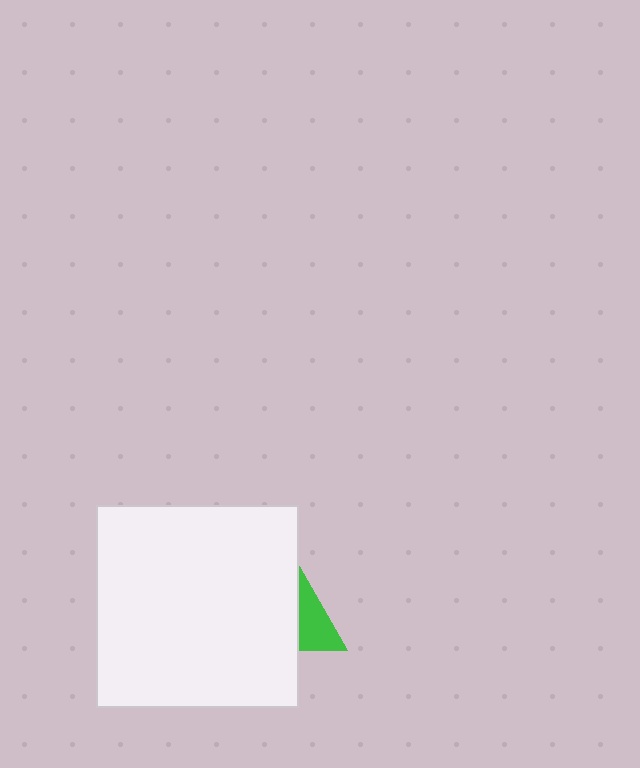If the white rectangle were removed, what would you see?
You would see the complete green triangle.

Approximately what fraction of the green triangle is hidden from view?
Roughly 63% of the green triangle is hidden behind the white rectangle.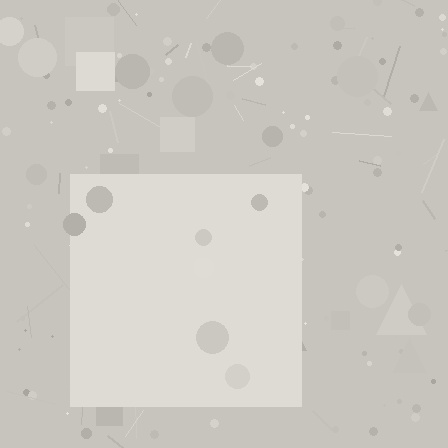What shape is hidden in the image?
A square is hidden in the image.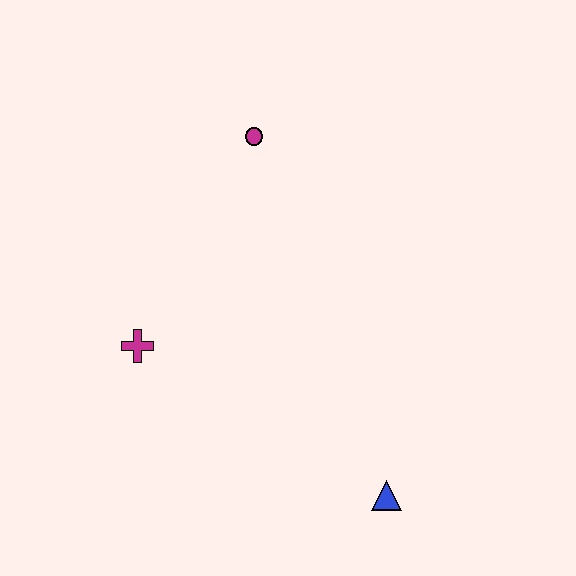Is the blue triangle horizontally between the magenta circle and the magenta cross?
No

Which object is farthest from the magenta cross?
The blue triangle is farthest from the magenta cross.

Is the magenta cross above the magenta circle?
No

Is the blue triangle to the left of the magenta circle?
No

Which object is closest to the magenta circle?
The magenta cross is closest to the magenta circle.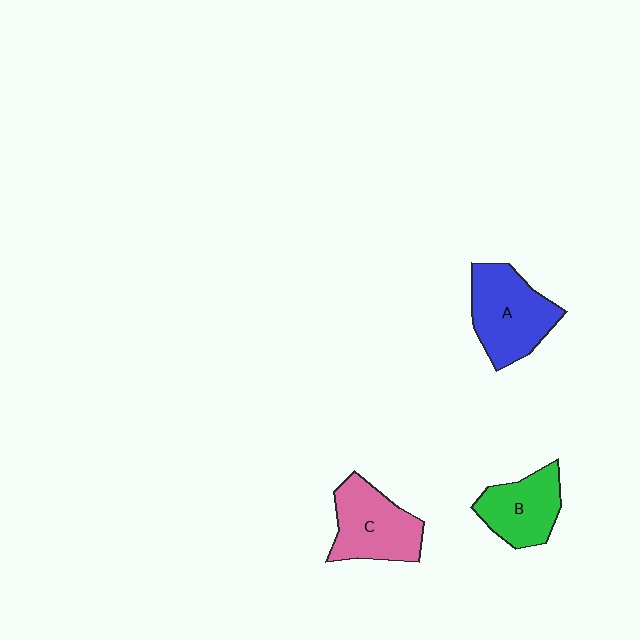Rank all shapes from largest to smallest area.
From largest to smallest: A (blue), C (pink), B (green).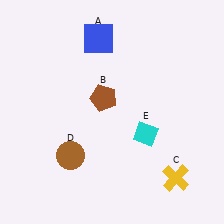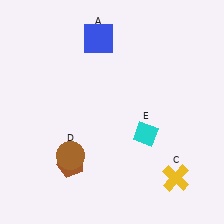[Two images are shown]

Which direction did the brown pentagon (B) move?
The brown pentagon (B) moved down.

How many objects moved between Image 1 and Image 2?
1 object moved between the two images.